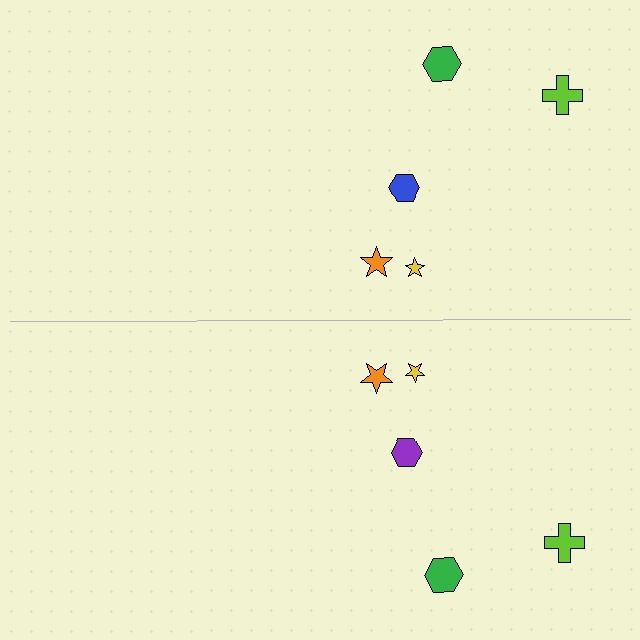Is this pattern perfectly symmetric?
No, the pattern is not perfectly symmetric. The purple hexagon on the bottom side breaks the symmetry — its mirror counterpart is blue.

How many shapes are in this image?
There are 10 shapes in this image.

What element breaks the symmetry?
The purple hexagon on the bottom side breaks the symmetry — its mirror counterpart is blue.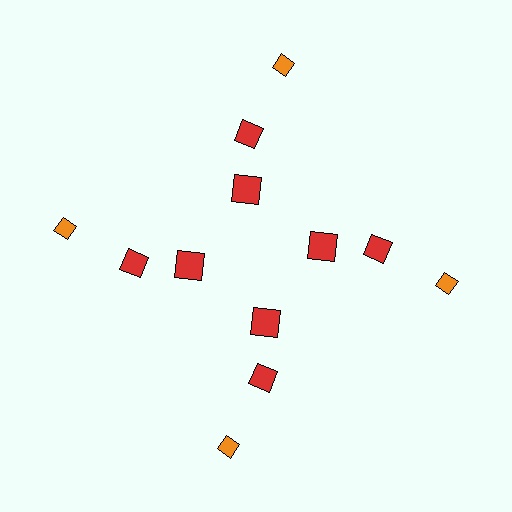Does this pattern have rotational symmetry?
Yes, this pattern has 4-fold rotational symmetry. It looks the same after rotating 90 degrees around the center.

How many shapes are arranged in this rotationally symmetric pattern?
There are 12 shapes, arranged in 4 groups of 3.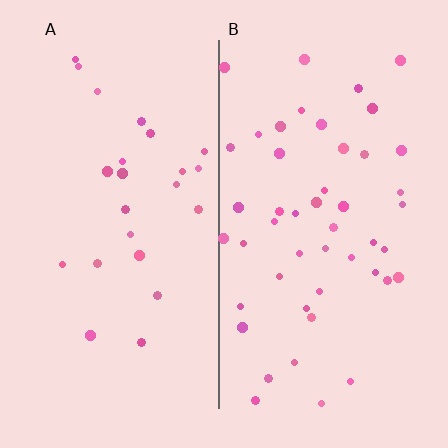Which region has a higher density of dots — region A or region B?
B (the right).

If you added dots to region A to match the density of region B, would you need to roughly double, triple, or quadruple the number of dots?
Approximately double.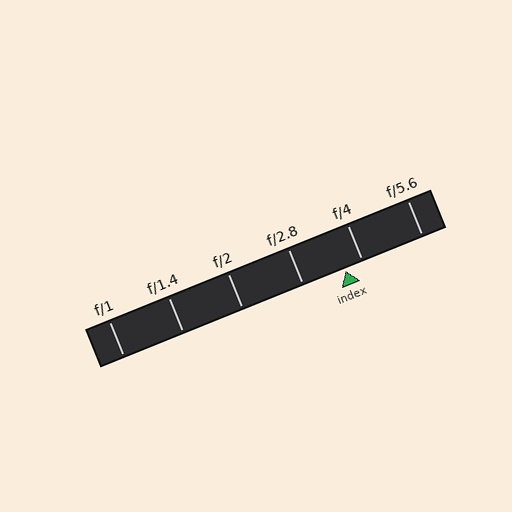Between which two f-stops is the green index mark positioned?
The index mark is between f/2.8 and f/4.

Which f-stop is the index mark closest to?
The index mark is closest to f/4.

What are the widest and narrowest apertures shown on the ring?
The widest aperture shown is f/1 and the narrowest is f/5.6.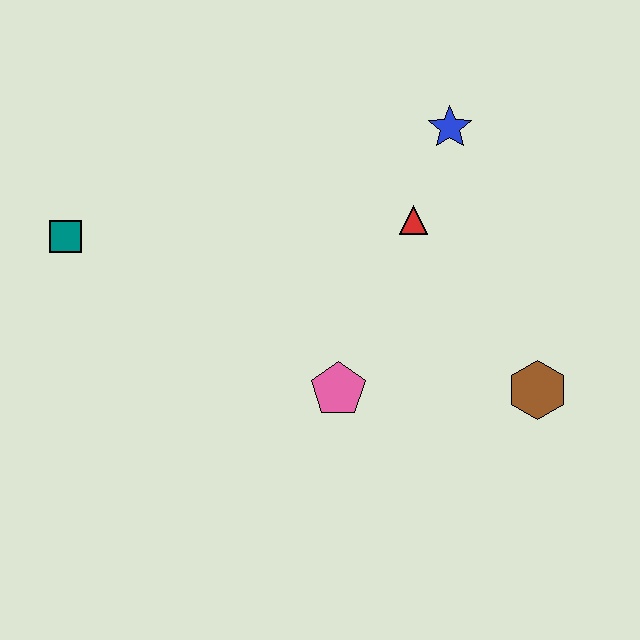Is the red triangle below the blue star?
Yes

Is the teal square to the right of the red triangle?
No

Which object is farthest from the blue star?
The teal square is farthest from the blue star.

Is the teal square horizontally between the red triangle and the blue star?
No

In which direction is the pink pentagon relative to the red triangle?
The pink pentagon is below the red triangle.